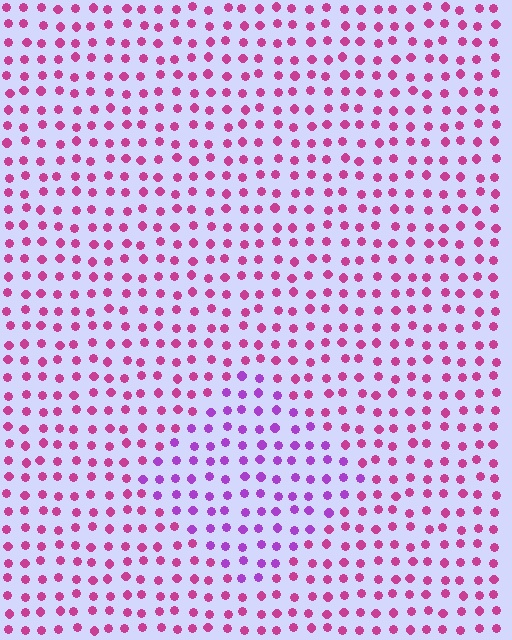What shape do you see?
I see a diamond.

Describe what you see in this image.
The image is filled with small magenta elements in a uniform arrangement. A diamond-shaped region is visible where the elements are tinted to a slightly different hue, forming a subtle color boundary.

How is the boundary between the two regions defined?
The boundary is defined purely by a slight shift in hue (about 37 degrees). Spacing, size, and orientation are identical on both sides.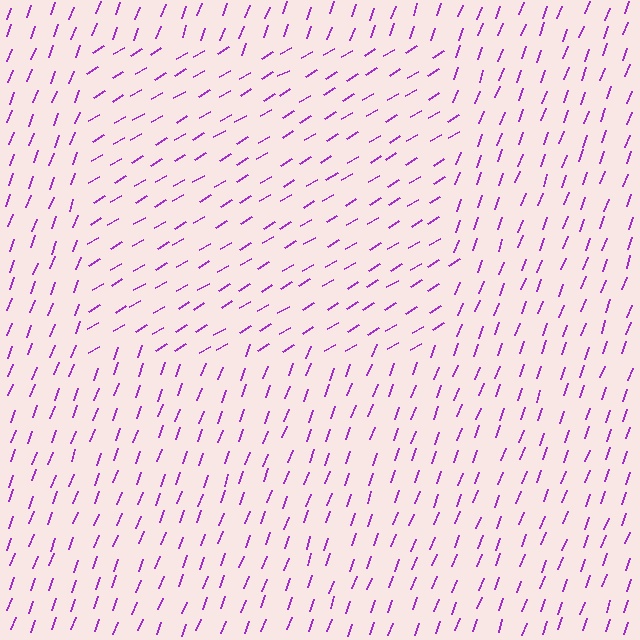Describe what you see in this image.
The image is filled with small purple line segments. A rectangle region in the image has lines oriented differently from the surrounding lines, creating a visible texture boundary.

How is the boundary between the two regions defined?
The boundary is defined purely by a change in line orientation (approximately 39 degrees difference). All lines are the same color and thickness.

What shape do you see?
I see a rectangle.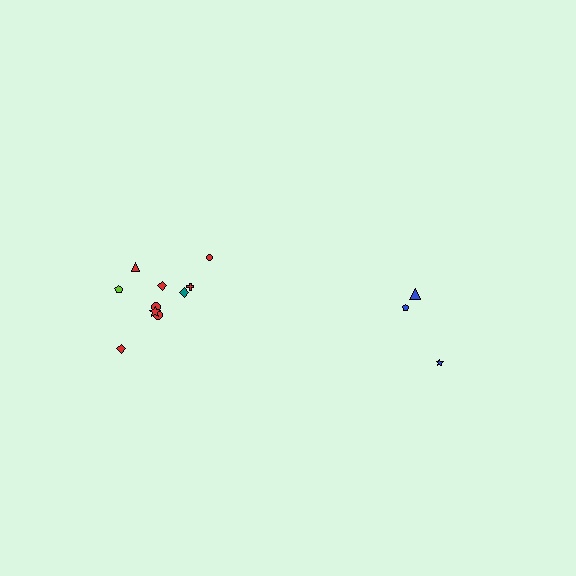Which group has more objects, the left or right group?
The left group.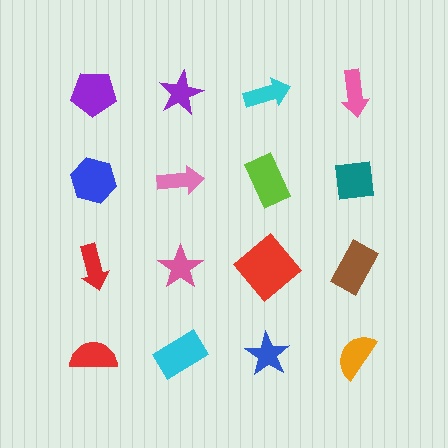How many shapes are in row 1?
4 shapes.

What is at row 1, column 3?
A cyan arrow.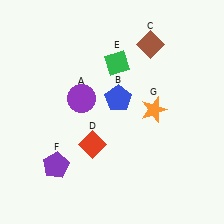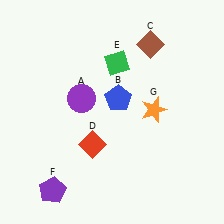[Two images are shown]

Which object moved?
The purple pentagon (F) moved down.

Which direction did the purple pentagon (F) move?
The purple pentagon (F) moved down.